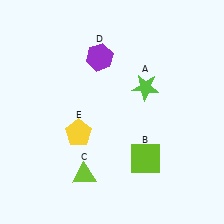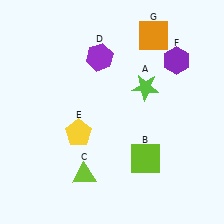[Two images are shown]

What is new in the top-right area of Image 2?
An orange square (G) was added in the top-right area of Image 2.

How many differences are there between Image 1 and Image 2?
There are 2 differences between the two images.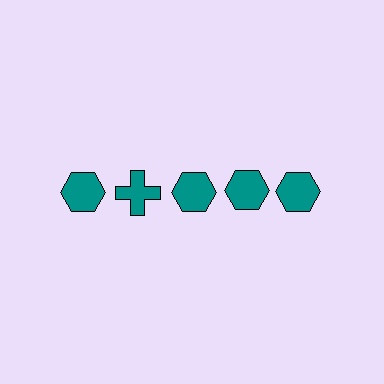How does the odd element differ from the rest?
It has a different shape: cross instead of hexagon.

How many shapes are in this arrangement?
There are 5 shapes arranged in a grid pattern.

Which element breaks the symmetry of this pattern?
The teal cross in the top row, second from left column breaks the symmetry. All other shapes are teal hexagons.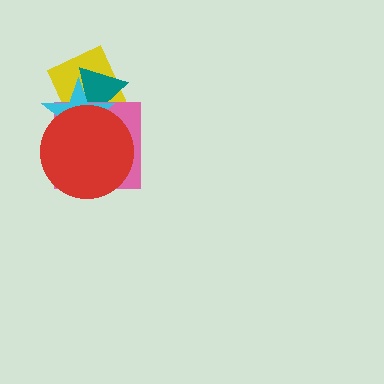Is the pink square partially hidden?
Yes, it is partially covered by another shape.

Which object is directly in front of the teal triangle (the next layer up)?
The pink square is directly in front of the teal triangle.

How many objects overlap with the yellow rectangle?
4 objects overlap with the yellow rectangle.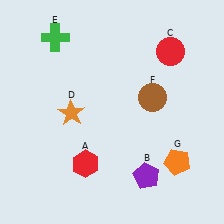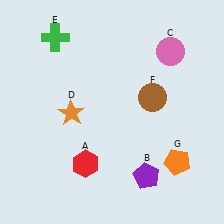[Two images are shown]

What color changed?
The circle (C) changed from red in Image 1 to pink in Image 2.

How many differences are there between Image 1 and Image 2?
There is 1 difference between the two images.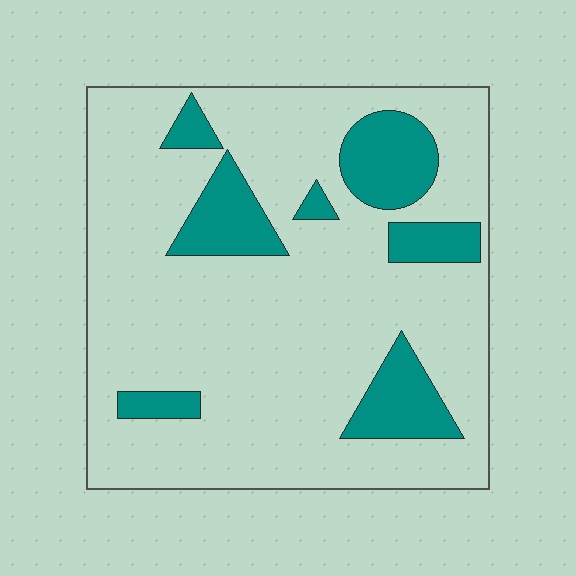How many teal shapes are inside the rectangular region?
7.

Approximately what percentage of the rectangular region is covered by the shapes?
Approximately 20%.